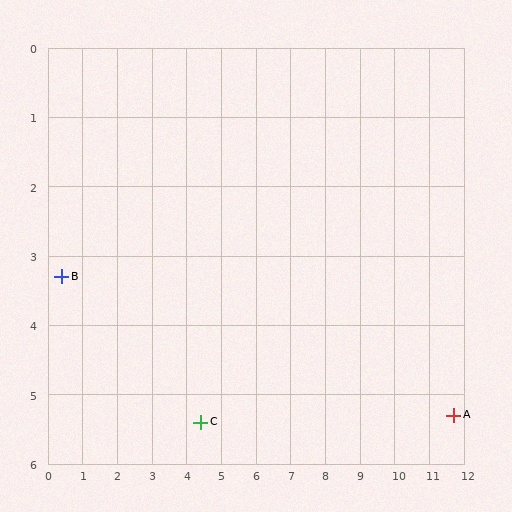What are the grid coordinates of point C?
Point C is at approximately (4.4, 5.4).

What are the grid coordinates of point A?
Point A is at approximately (11.7, 5.3).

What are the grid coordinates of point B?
Point B is at approximately (0.4, 3.3).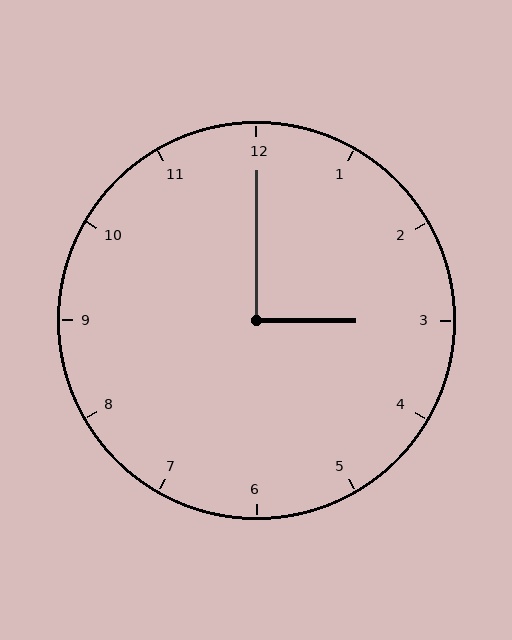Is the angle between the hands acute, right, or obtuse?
It is right.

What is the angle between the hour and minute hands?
Approximately 90 degrees.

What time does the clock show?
3:00.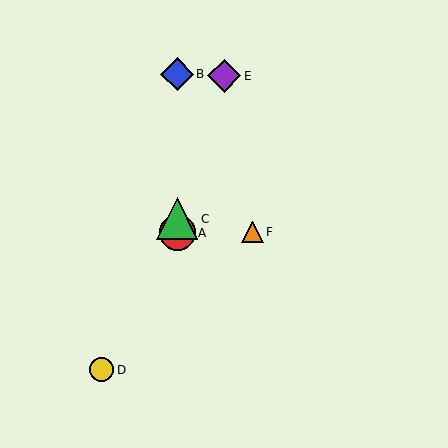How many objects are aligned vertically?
3 objects (A, B, C) are aligned vertically.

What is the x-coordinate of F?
Object F is at x≈252.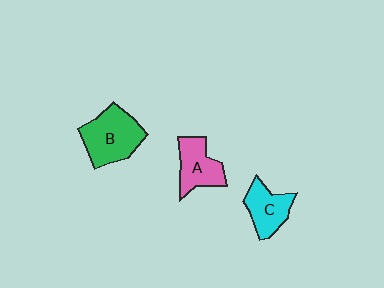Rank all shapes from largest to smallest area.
From largest to smallest: B (green), A (pink), C (cyan).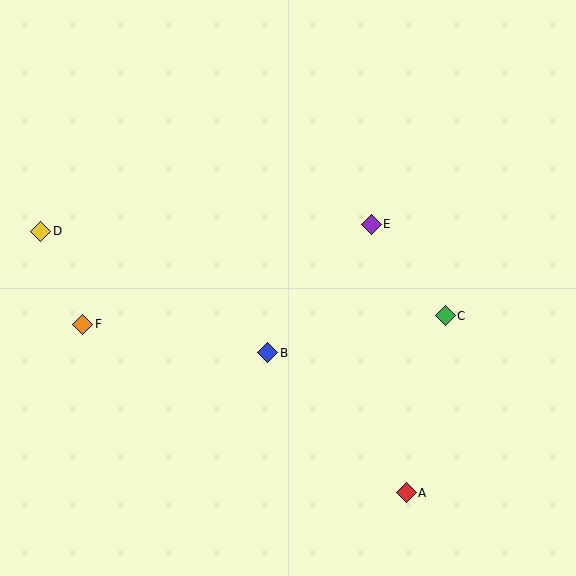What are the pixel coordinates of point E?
Point E is at (371, 224).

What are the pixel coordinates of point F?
Point F is at (83, 324).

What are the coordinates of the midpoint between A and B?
The midpoint between A and B is at (337, 423).